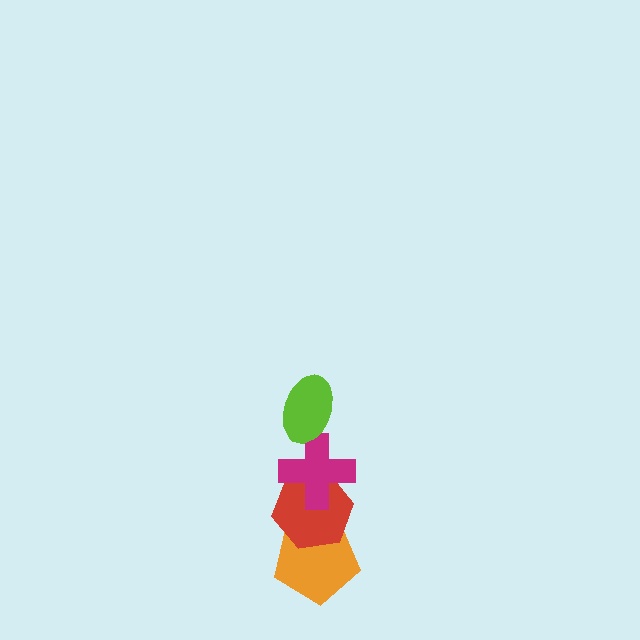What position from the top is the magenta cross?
The magenta cross is 2nd from the top.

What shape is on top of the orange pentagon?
The red hexagon is on top of the orange pentagon.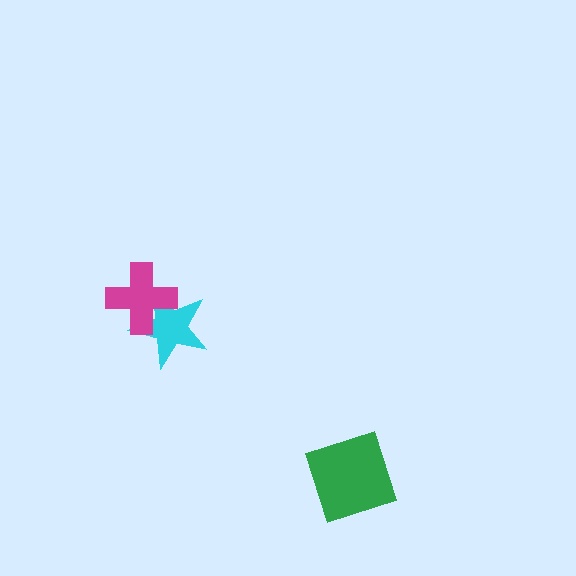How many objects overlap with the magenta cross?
1 object overlaps with the magenta cross.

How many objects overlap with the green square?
0 objects overlap with the green square.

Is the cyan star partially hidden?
Yes, it is partially covered by another shape.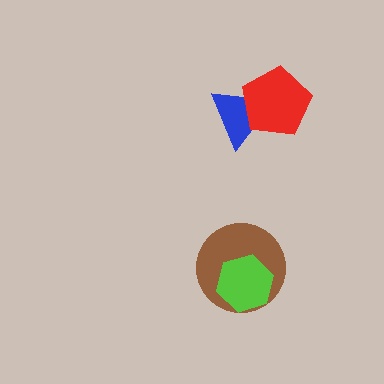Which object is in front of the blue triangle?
The red pentagon is in front of the blue triangle.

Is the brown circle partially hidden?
Yes, it is partially covered by another shape.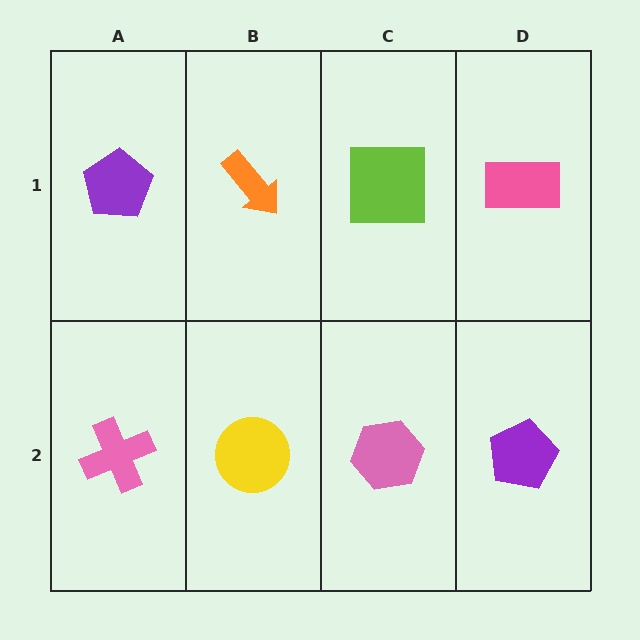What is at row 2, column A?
A pink cross.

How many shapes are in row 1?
4 shapes.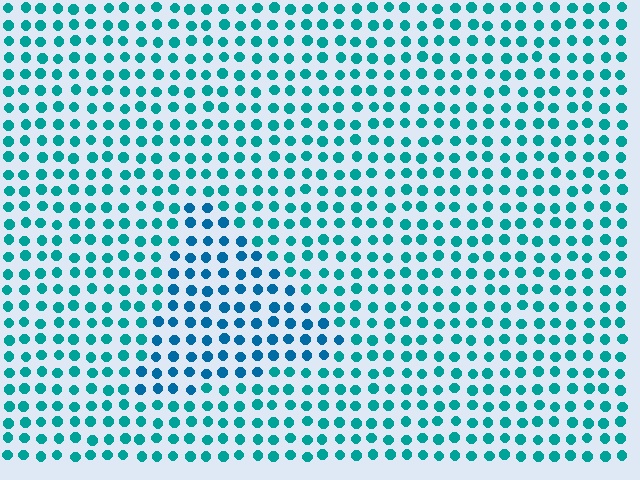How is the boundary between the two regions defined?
The boundary is defined purely by a slight shift in hue (about 24 degrees). Spacing, size, and orientation are identical on both sides.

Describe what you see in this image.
The image is filled with small teal elements in a uniform arrangement. A triangle-shaped region is visible where the elements are tinted to a slightly different hue, forming a subtle color boundary.